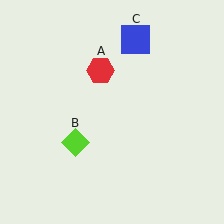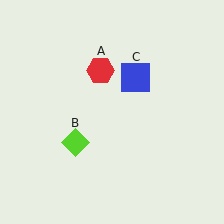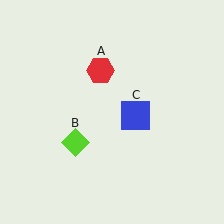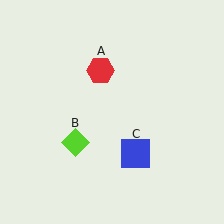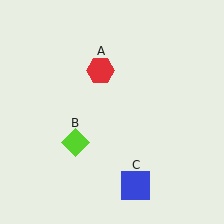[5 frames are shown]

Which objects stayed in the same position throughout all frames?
Red hexagon (object A) and lime diamond (object B) remained stationary.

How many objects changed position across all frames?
1 object changed position: blue square (object C).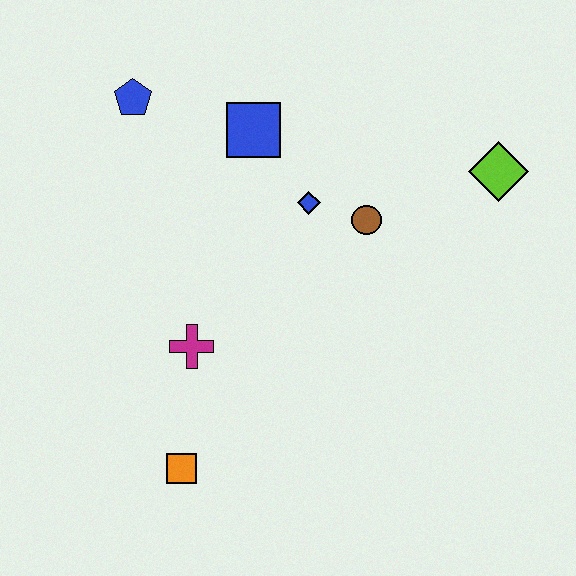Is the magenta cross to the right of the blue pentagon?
Yes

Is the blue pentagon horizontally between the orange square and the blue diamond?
No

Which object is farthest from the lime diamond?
The orange square is farthest from the lime diamond.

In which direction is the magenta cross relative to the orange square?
The magenta cross is above the orange square.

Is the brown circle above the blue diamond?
No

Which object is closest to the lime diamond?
The brown circle is closest to the lime diamond.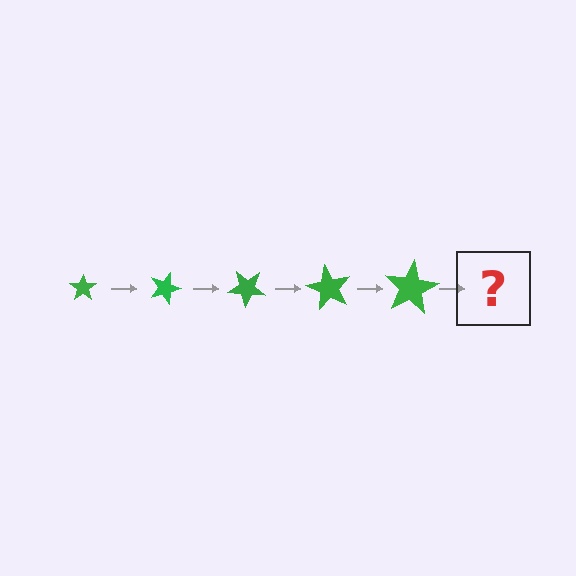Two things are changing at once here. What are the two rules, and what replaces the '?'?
The two rules are that the star grows larger each step and it rotates 20 degrees each step. The '?' should be a star, larger than the previous one and rotated 100 degrees from the start.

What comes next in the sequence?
The next element should be a star, larger than the previous one and rotated 100 degrees from the start.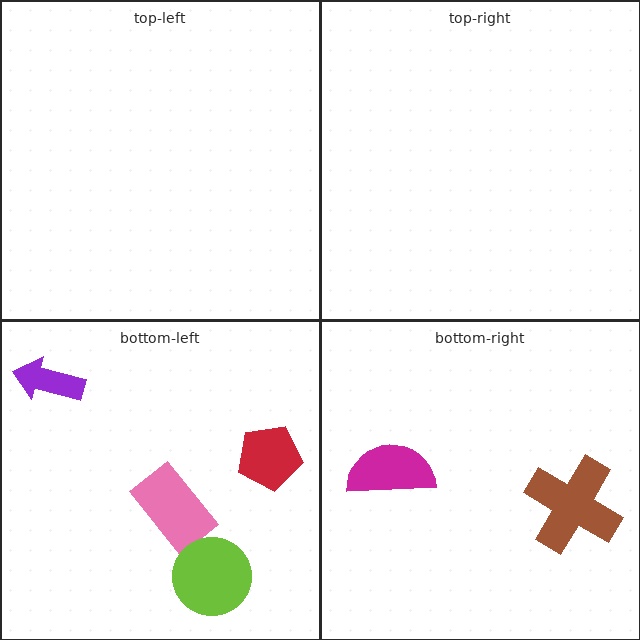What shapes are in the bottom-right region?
The brown cross, the magenta semicircle.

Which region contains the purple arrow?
The bottom-left region.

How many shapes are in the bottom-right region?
2.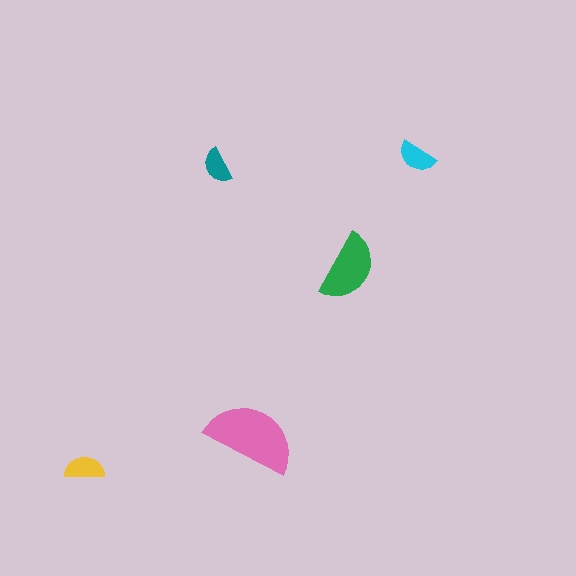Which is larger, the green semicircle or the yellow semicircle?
The green one.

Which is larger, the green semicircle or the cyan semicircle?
The green one.